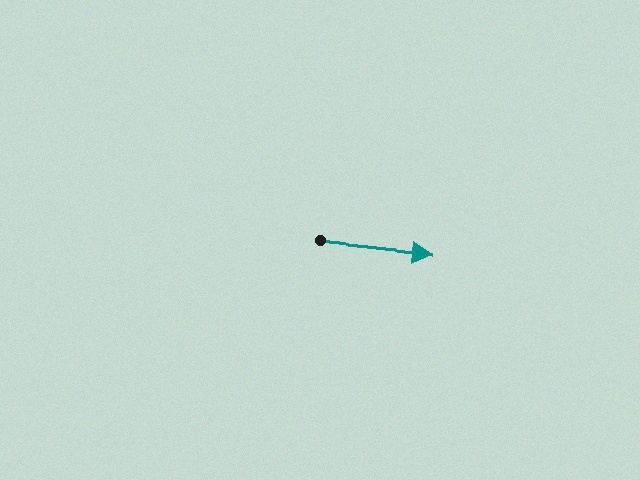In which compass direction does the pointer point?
East.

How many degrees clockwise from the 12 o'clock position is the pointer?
Approximately 96 degrees.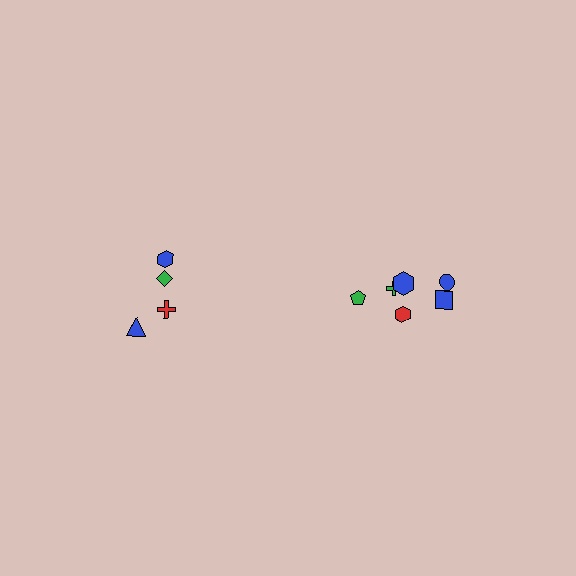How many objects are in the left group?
There are 4 objects.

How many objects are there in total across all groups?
There are 10 objects.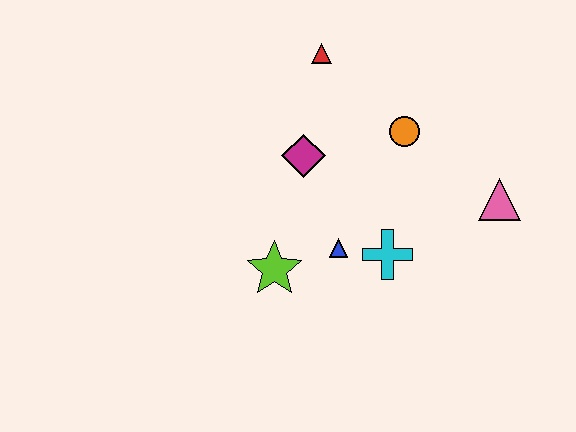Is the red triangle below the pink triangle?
No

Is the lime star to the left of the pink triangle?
Yes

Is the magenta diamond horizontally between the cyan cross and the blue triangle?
No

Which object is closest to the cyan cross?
The blue triangle is closest to the cyan cross.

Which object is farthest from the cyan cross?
The red triangle is farthest from the cyan cross.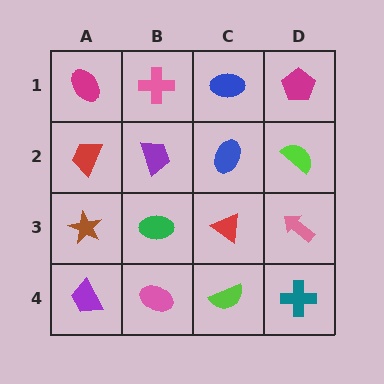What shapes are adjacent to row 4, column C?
A red triangle (row 3, column C), a pink ellipse (row 4, column B), a teal cross (row 4, column D).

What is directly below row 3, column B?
A pink ellipse.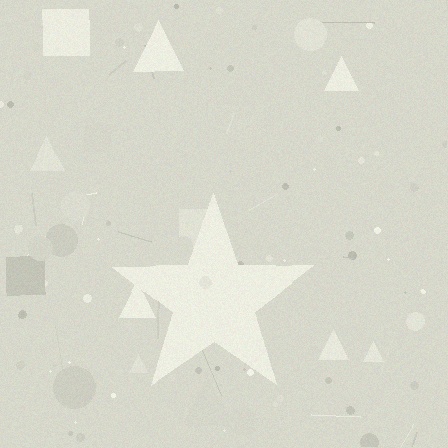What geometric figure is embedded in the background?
A star is embedded in the background.